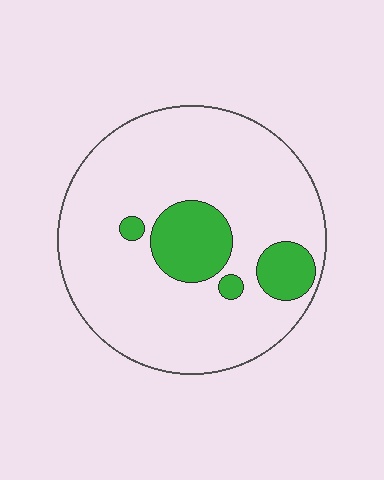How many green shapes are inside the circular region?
4.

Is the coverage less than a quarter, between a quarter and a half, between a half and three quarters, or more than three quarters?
Less than a quarter.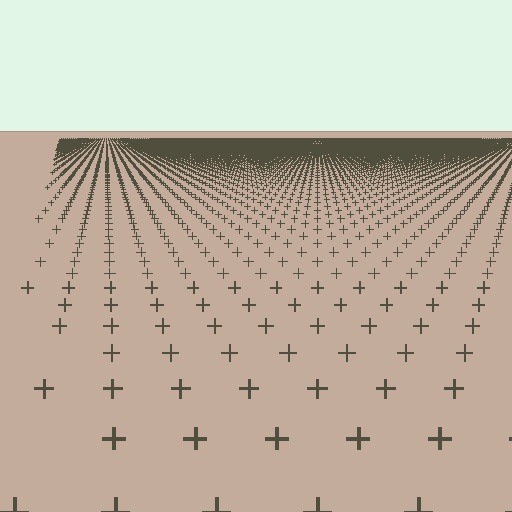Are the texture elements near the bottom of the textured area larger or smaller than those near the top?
Larger. Near the bottom, elements are closer to the viewer and appear at a bigger on-screen size.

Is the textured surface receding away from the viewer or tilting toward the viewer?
The surface is receding away from the viewer. Texture elements get smaller and denser toward the top.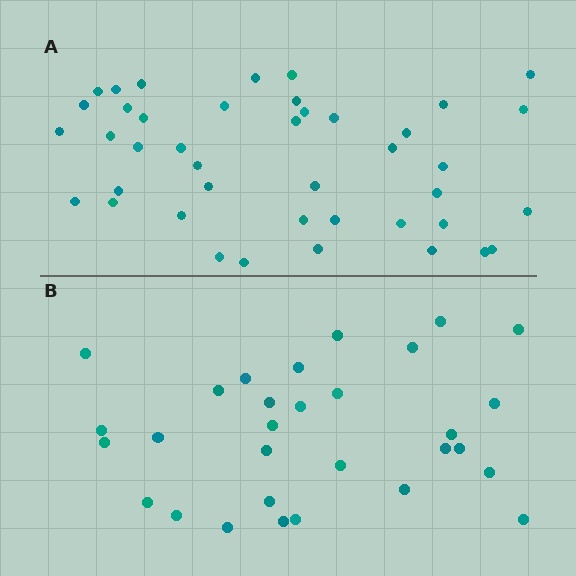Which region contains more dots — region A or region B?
Region A (the top region) has more dots.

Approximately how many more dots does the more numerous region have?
Region A has roughly 12 or so more dots than region B.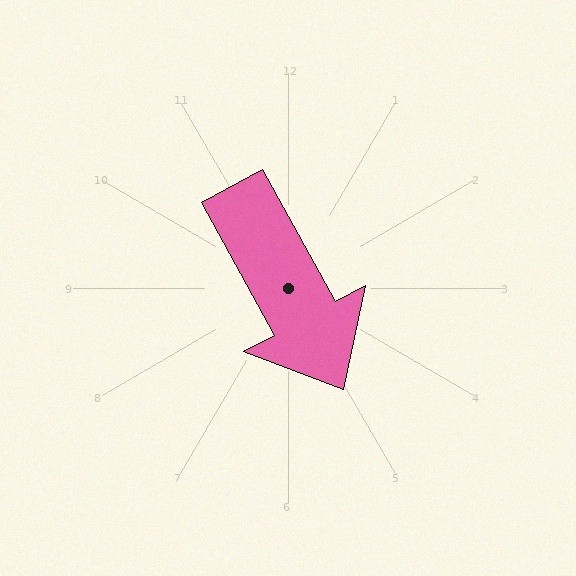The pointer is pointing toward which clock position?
Roughly 5 o'clock.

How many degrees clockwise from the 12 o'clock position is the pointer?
Approximately 151 degrees.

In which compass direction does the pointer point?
Southeast.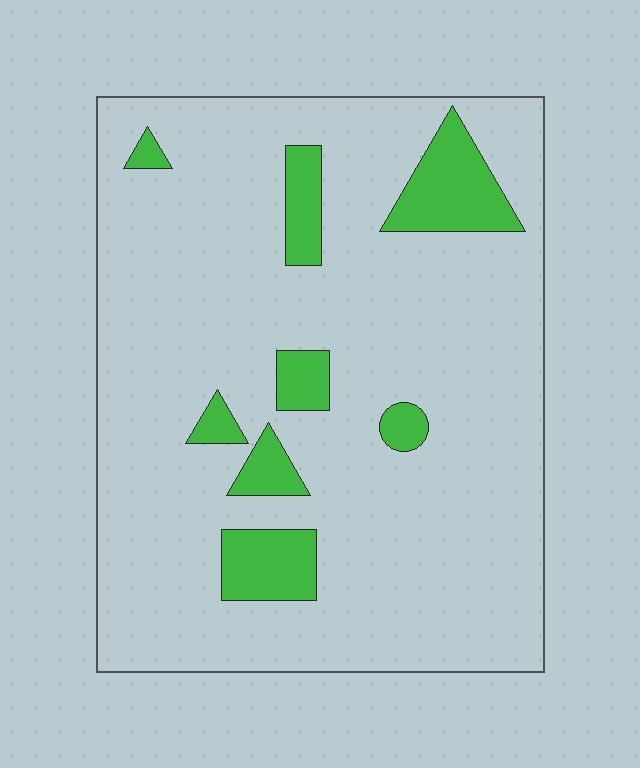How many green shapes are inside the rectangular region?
8.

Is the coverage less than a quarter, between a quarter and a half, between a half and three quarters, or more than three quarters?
Less than a quarter.